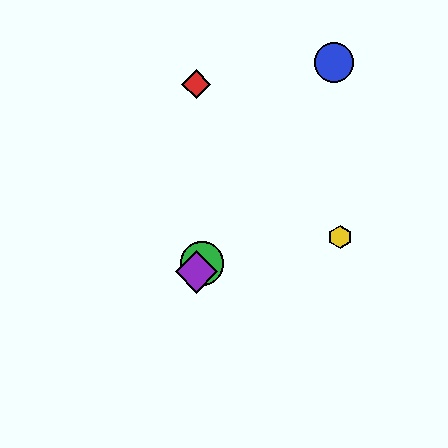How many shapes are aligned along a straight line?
3 shapes (the blue circle, the green circle, the purple diamond) are aligned along a straight line.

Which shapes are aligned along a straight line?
The blue circle, the green circle, the purple diamond are aligned along a straight line.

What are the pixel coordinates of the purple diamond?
The purple diamond is at (197, 272).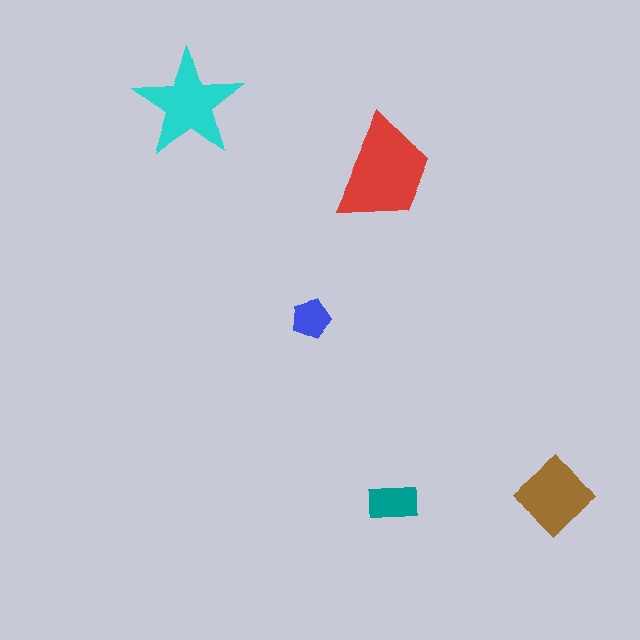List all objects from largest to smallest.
The red trapezoid, the cyan star, the brown diamond, the teal rectangle, the blue pentagon.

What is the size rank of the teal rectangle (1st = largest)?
4th.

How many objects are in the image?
There are 5 objects in the image.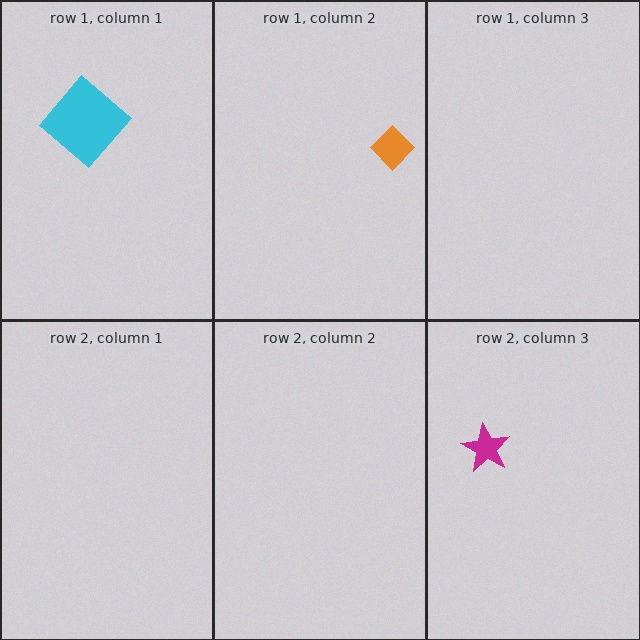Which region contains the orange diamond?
The row 1, column 2 region.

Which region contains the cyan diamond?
The row 1, column 1 region.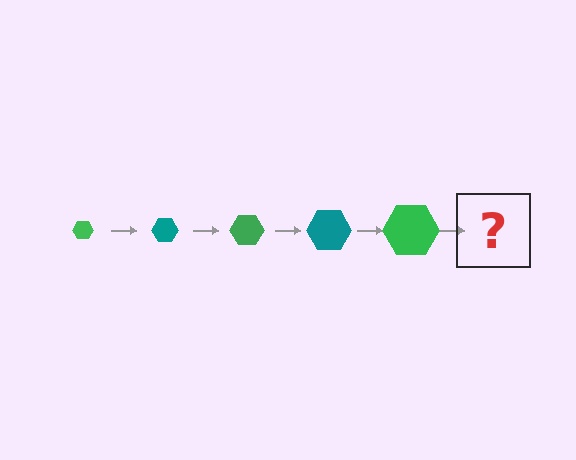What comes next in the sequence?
The next element should be a teal hexagon, larger than the previous one.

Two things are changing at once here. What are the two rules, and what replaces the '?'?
The two rules are that the hexagon grows larger each step and the color cycles through green and teal. The '?' should be a teal hexagon, larger than the previous one.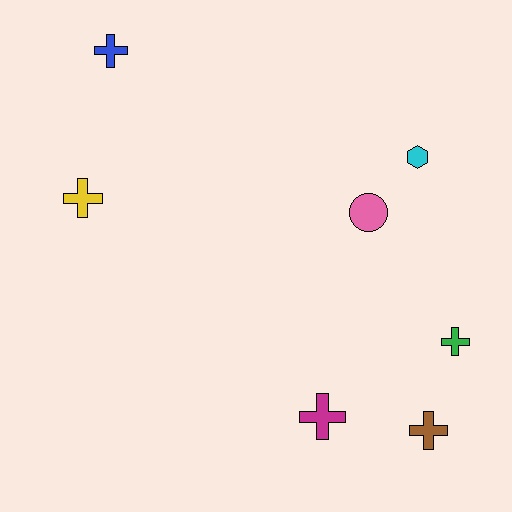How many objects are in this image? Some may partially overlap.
There are 7 objects.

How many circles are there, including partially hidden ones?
There is 1 circle.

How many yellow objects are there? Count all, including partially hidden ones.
There is 1 yellow object.